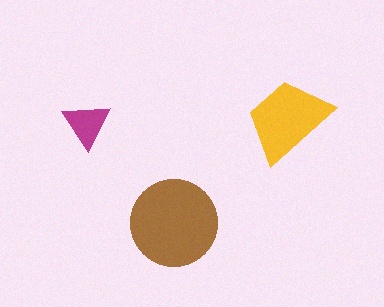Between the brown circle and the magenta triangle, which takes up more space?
The brown circle.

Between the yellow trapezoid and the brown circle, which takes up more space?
The brown circle.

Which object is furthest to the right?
The yellow trapezoid is rightmost.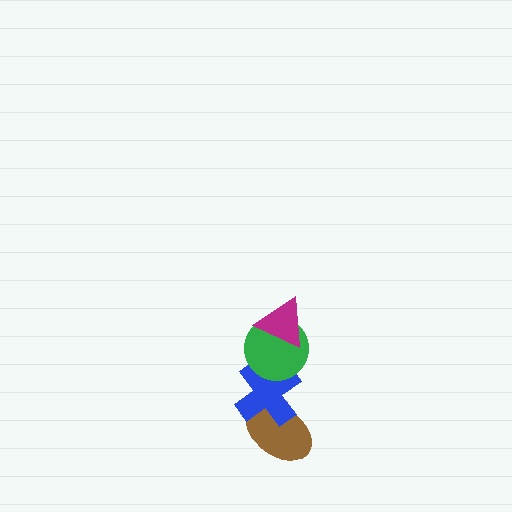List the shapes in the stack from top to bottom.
From top to bottom: the magenta triangle, the green circle, the blue cross, the brown ellipse.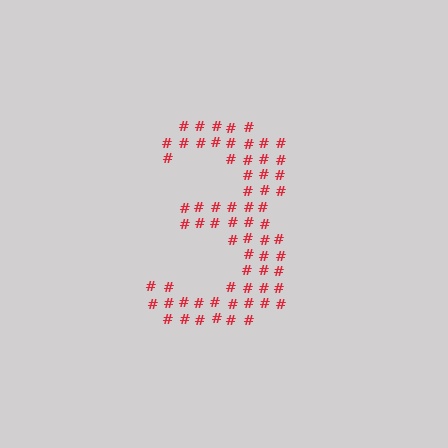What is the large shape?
The large shape is the digit 3.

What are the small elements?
The small elements are hash symbols.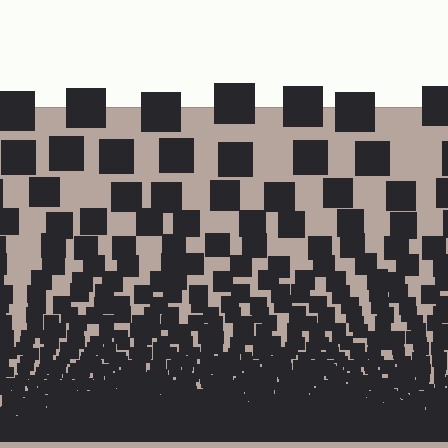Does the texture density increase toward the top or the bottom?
Density increases toward the bottom.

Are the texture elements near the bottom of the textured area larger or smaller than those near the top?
Smaller. The gradient is inverted — elements near the bottom are smaller and denser.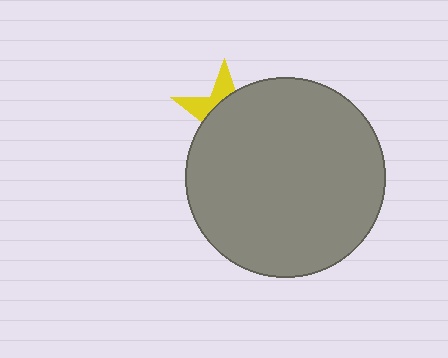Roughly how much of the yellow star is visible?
A small part of it is visible (roughly 30%).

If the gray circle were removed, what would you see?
You would see the complete yellow star.